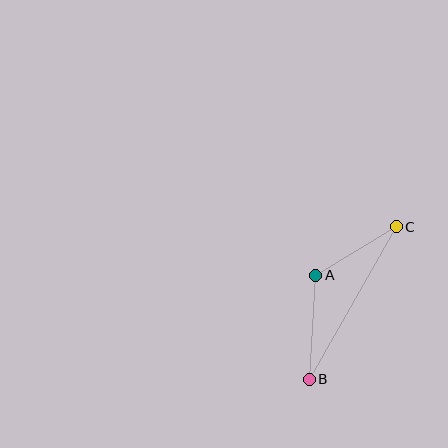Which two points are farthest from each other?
Points B and C are farthest from each other.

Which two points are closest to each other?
Points A and C are closest to each other.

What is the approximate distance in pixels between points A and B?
The distance between A and B is approximately 104 pixels.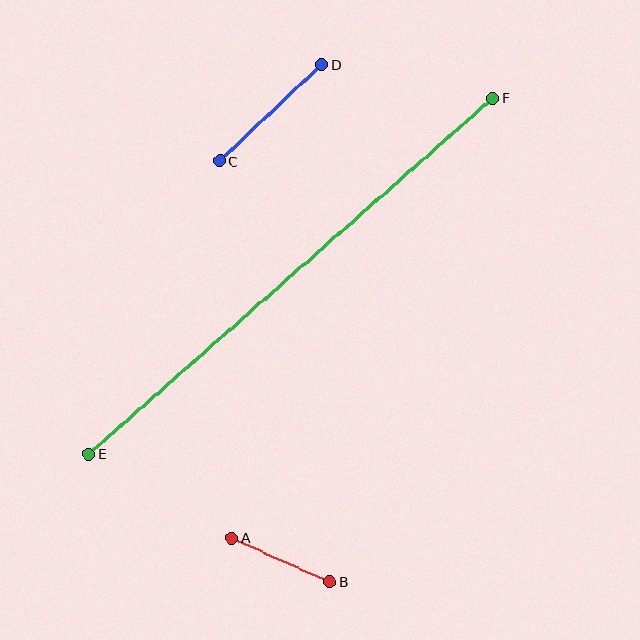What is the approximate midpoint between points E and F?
The midpoint is at approximately (291, 276) pixels.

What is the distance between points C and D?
The distance is approximately 140 pixels.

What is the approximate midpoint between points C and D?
The midpoint is at approximately (271, 113) pixels.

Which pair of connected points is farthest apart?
Points E and F are farthest apart.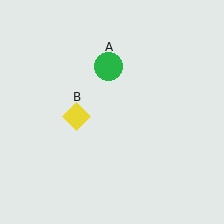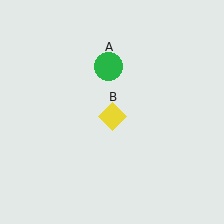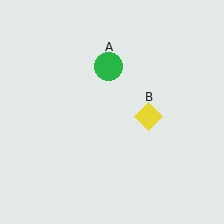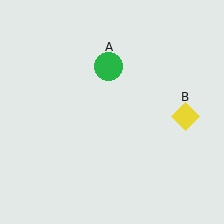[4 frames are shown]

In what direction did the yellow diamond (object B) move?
The yellow diamond (object B) moved right.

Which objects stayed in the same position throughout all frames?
Green circle (object A) remained stationary.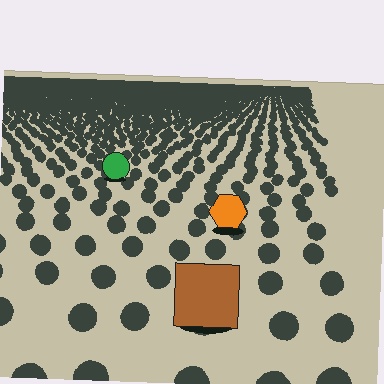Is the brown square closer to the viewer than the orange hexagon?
Yes. The brown square is closer — you can tell from the texture gradient: the ground texture is coarser near it.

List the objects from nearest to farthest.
From nearest to farthest: the brown square, the orange hexagon, the green circle.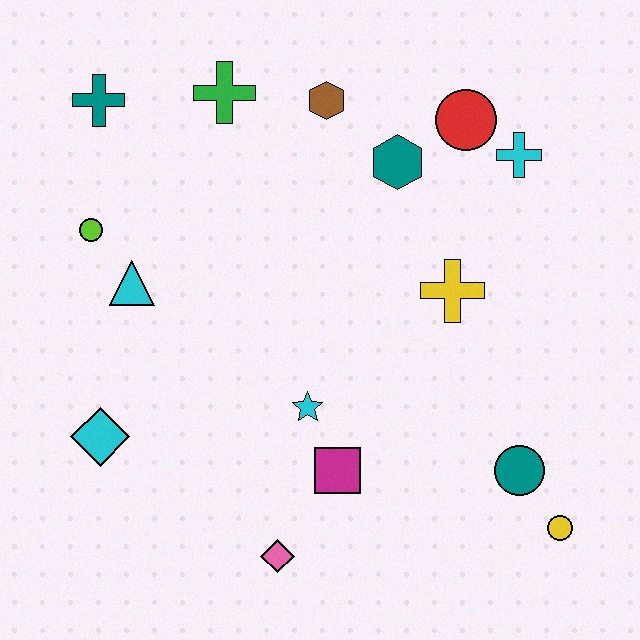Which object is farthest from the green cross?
The yellow circle is farthest from the green cross.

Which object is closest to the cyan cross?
The red circle is closest to the cyan cross.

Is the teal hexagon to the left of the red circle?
Yes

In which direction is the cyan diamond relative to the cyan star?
The cyan diamond is to the left of the cyan star.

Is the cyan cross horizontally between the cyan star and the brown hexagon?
No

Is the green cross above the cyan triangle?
Yes